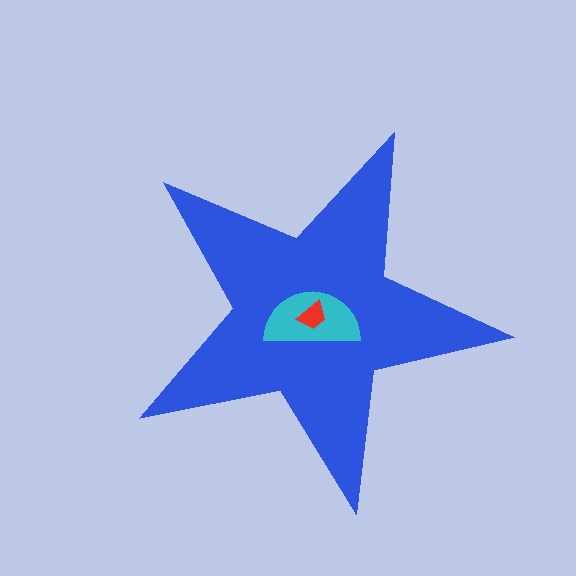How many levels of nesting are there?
3.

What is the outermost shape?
The blue star.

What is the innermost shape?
The red trapezoid.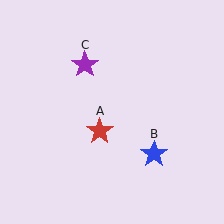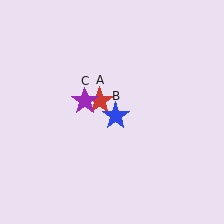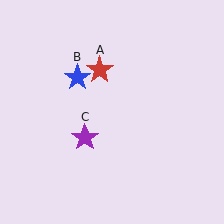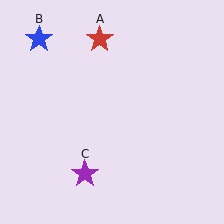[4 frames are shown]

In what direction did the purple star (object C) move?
The purple star (object C) moved down.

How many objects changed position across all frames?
3 objects changed position: red star (object A), blue star (object B), purple star (object C).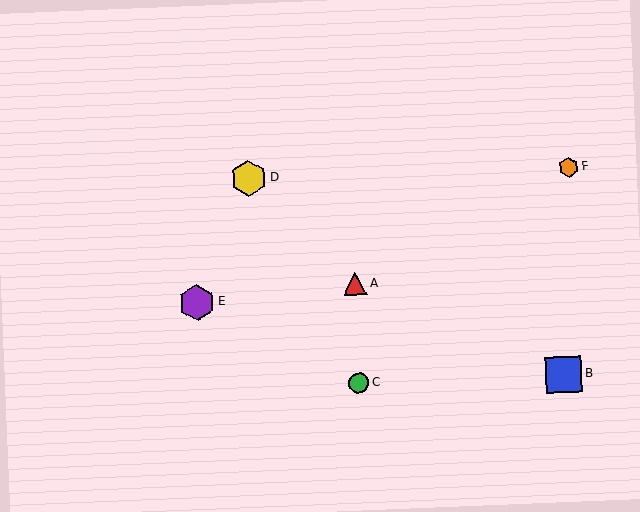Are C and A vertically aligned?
Yes, both are at x≈359.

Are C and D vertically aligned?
No, C is at x≈359 and D is at x≈249.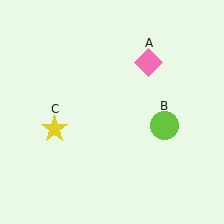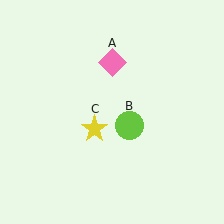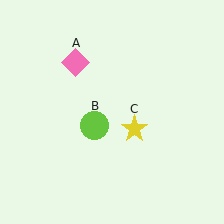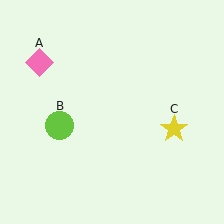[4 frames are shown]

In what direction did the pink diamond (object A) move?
The pink diamond (object A) moved left.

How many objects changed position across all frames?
3 objects changed position: pink diamond (object A), lime circle (object B), yellow star (object C).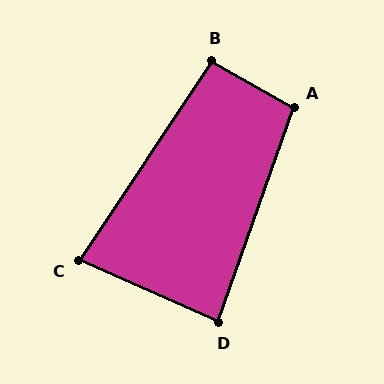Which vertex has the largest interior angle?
A, at approximately 100 degrees.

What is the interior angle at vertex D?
Approximately 86 degrees (approximately right).